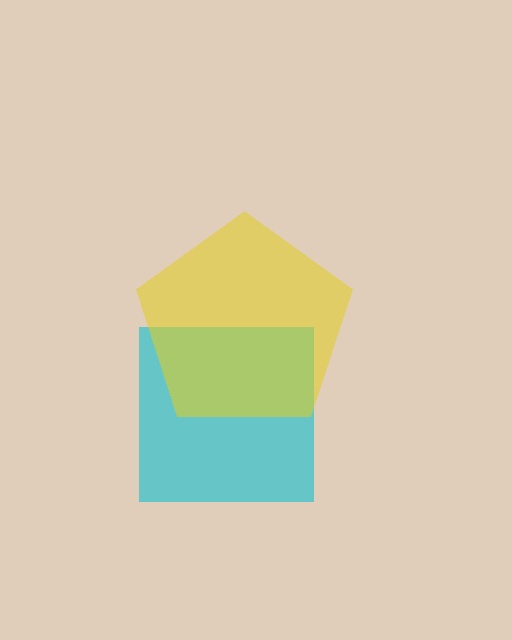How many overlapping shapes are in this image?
There are 2 overlapping shapes in the image.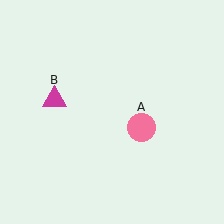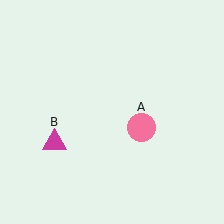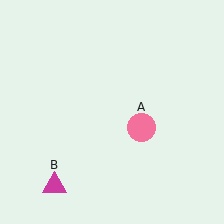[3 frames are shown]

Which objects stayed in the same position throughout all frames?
Pink circle (object A) remained stationary.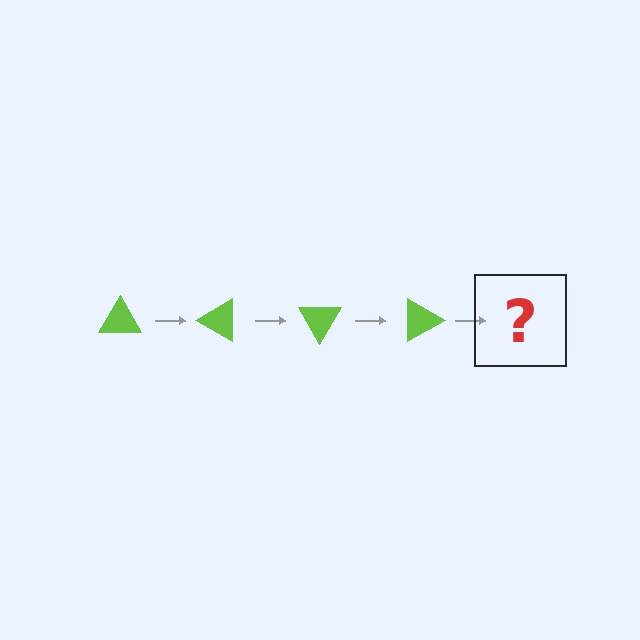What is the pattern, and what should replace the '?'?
The pattern is that the triangle rotates 30 degrees each step. The '?' should be a lime triangle rotated 120 degrees.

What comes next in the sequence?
The next element should be a lime triangle rotated 120 degrees.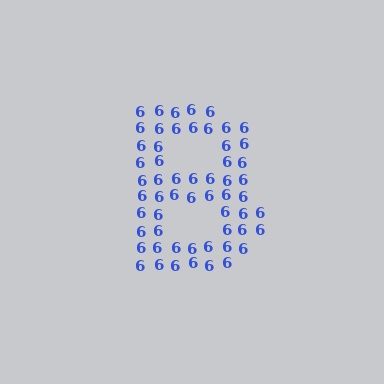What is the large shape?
The large shape is the letter B.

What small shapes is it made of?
It is made of small digit 6's.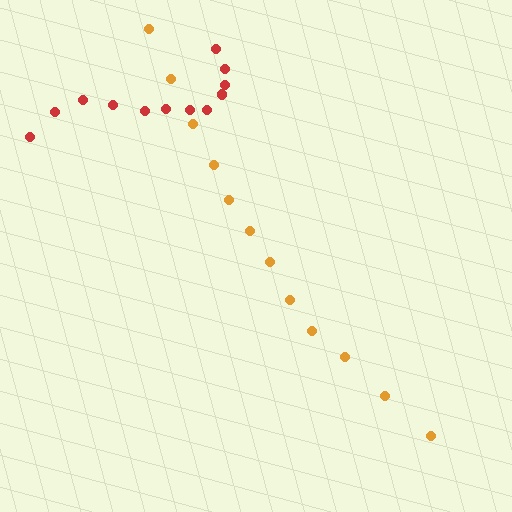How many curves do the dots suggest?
There are 2 distinct paths.